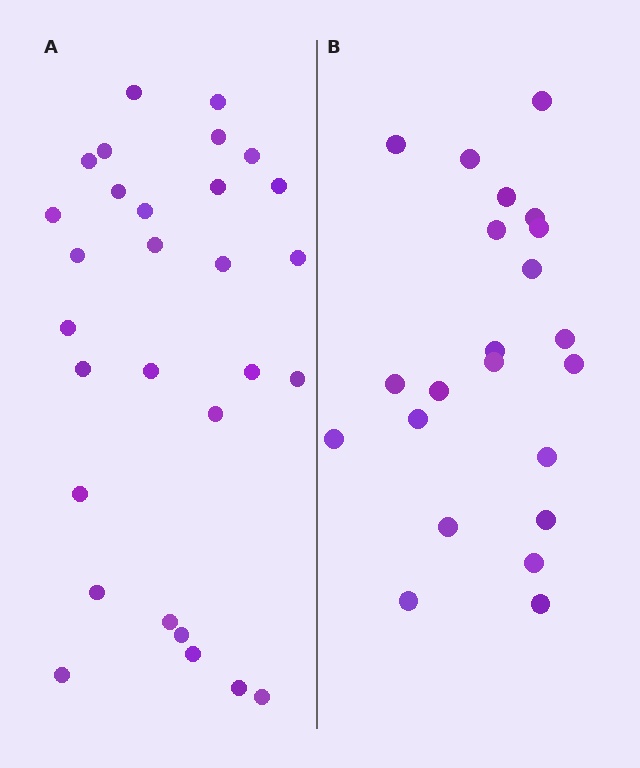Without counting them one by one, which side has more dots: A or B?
Region A (the left region) has more dots.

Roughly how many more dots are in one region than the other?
Region A has roughly 8 or so more dots than region B.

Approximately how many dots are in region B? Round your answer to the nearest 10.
About 20 dots. (The exact count is 22, which rounds to 20.)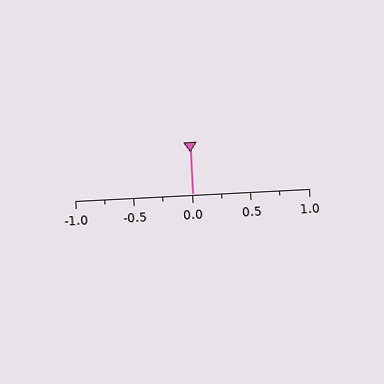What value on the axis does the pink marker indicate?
The marker indicates approximately 0.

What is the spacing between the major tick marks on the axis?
The major ticks are spaced 0.5 apart.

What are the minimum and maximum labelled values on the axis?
The axis runs from -1.0 to 1.0.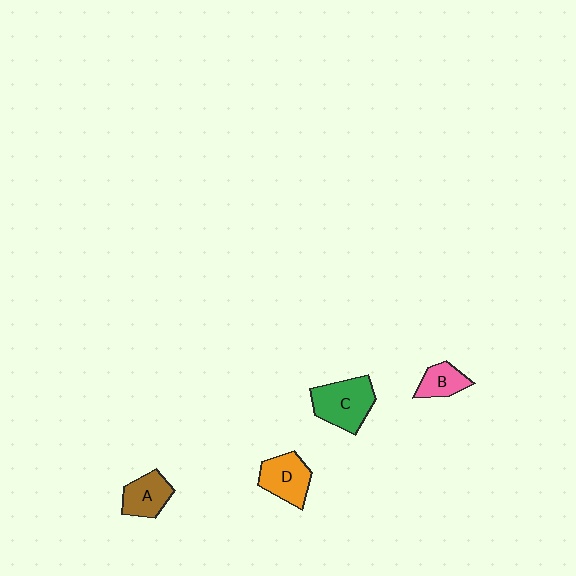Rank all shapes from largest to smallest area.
From largest to smallest: C (green), D (orange), A (brown), B (pink).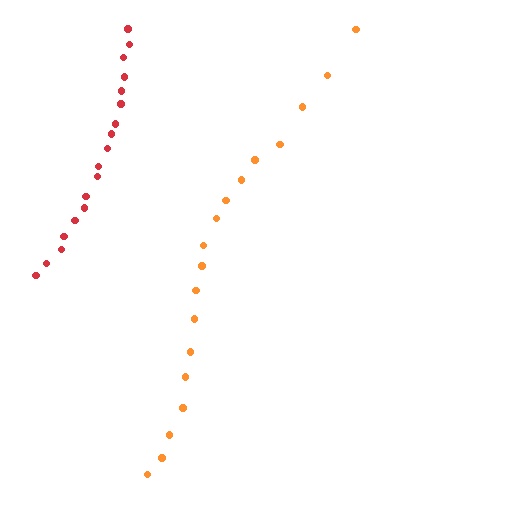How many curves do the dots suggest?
There are 2 distinct paths.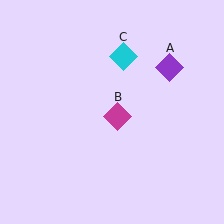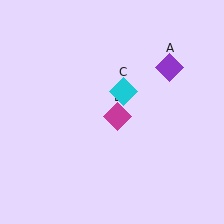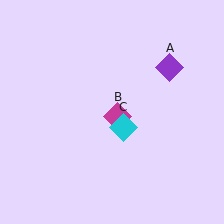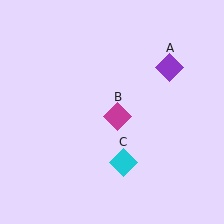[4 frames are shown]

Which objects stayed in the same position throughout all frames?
Purple diamond (object A) and magenta diamond (object B) remained stationary.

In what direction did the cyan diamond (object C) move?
The cyan diamond (object C) moved down.